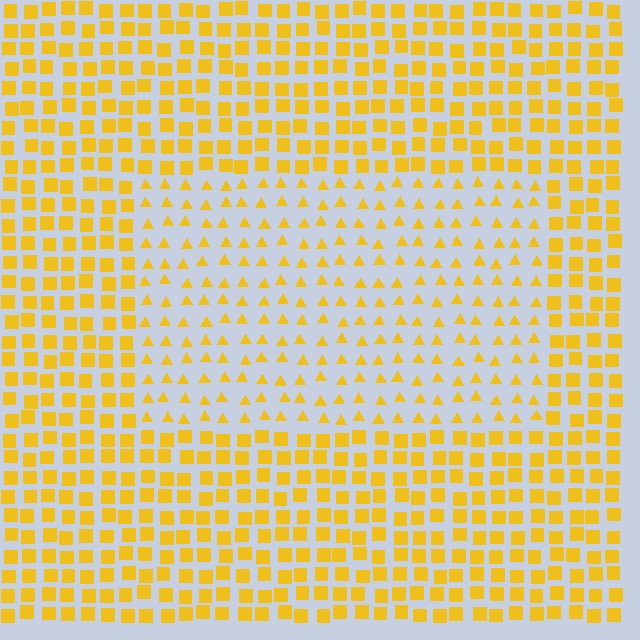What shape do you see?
I see a rectangle.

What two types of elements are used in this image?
The image uses triangles inside the rectangle region and squares outside it.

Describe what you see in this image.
The image is filled with small yellow elements arranged in a uniform grid. A rectangle-shaped region contains triangles, while the surrounding area contains squares. The boundary is defined purely by the change in element shape.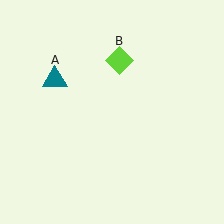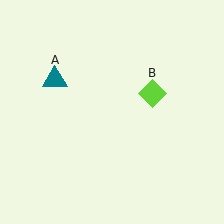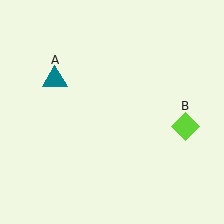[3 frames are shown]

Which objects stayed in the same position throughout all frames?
Teal triangle (object A) remained stationary.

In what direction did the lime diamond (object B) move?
The lime diamond (object B) moved down and to the right.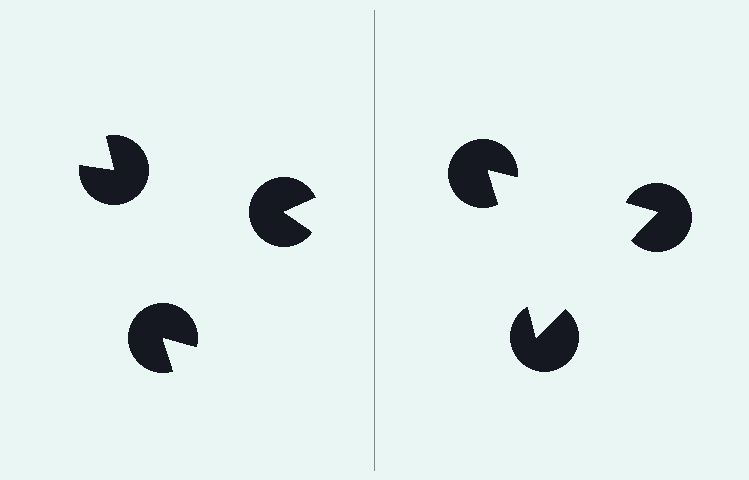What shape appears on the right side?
An illusory triangle.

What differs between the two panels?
The pac-man discs are positioned identically on both sides; only the wedge orientations differ. On the right they align to a triangle; on the left they are misaligned.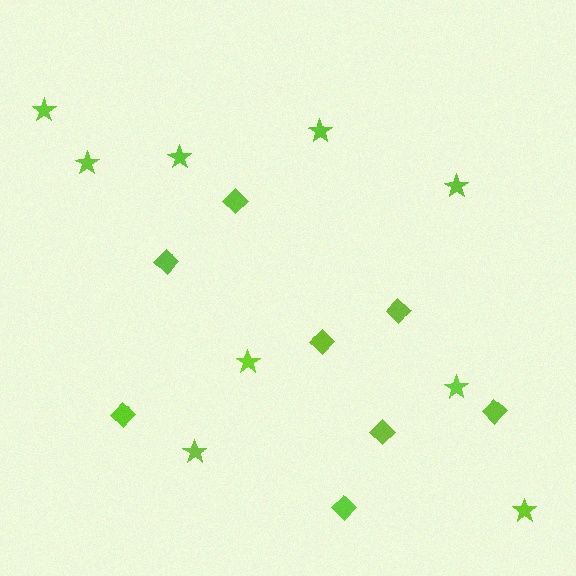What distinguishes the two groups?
There are 2 groups: one group of stars (9) and one group of diamonds (8).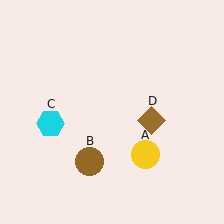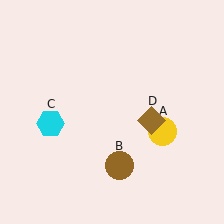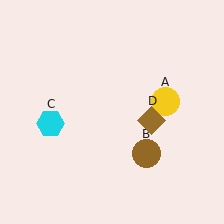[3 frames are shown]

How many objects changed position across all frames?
2 objects changed position: yellow circle (object A), brown circle (object B).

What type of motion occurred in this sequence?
The yellow circle (object A), brown circle (object B) rotated counterclockwise around the center of the scene.